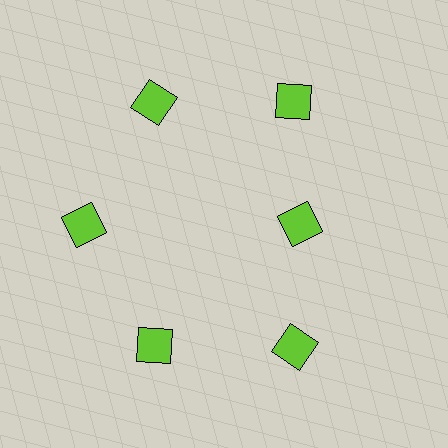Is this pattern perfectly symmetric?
No. The 6 lime diamonds are arranged in a ring, but one element near the 3 o'clock position is pulled inward toward the center, breaking the 6-fold rotational symmetry.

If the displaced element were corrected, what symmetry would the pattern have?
It would have 6-fold rotational symmetry — the pattern would map onto itself every 60 degrees.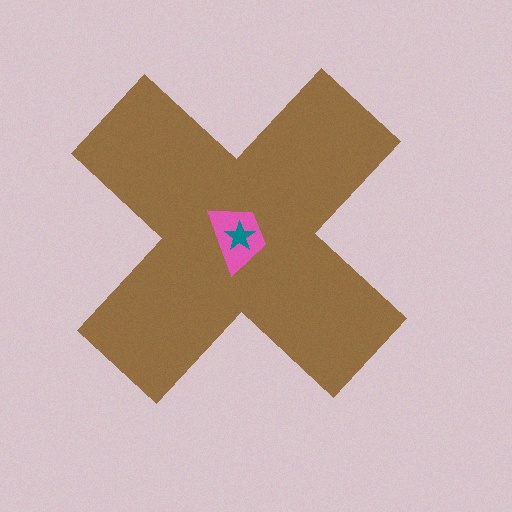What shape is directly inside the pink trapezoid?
The teal star.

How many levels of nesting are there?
3.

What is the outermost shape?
The brown cross.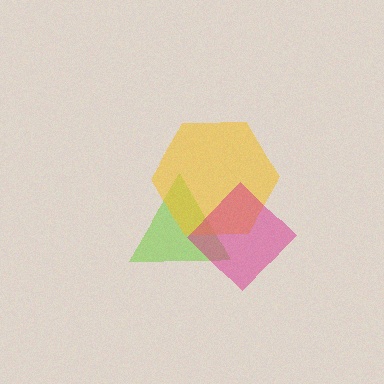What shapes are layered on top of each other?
The layered shapes are: a lime triangle, a yellow hexagon, a magenta diamond.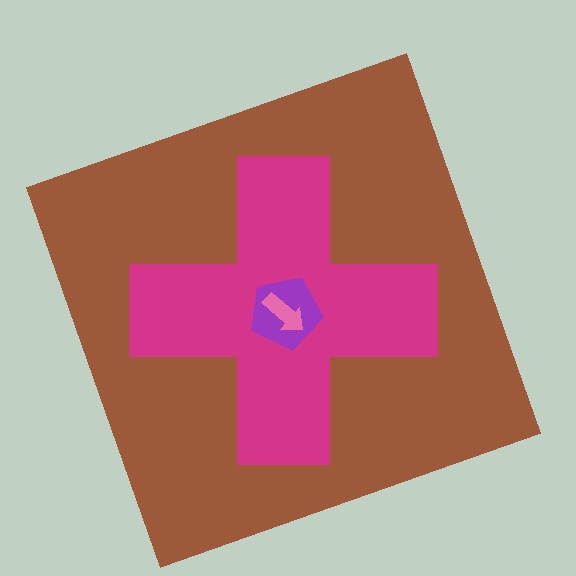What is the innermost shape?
The pink arrow.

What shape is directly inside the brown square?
The magenta cross.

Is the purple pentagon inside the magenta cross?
Yes.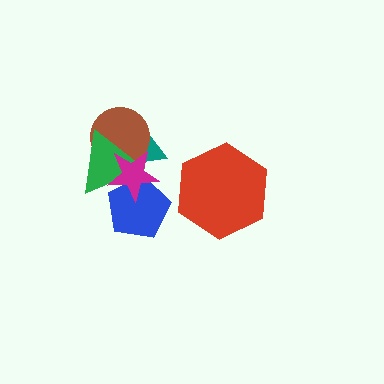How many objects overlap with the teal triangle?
3 objects overlap with the teal triangle.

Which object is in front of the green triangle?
The magenta star is in front of the green triangle.